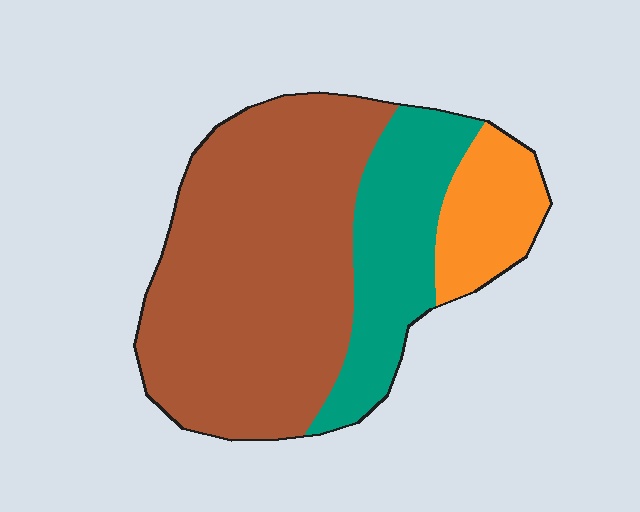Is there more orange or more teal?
Teal.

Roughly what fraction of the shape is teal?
Teal takes up less than a quarter of the shape.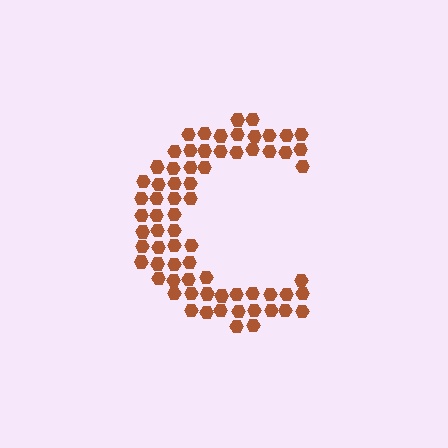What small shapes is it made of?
It is made of small hexagons.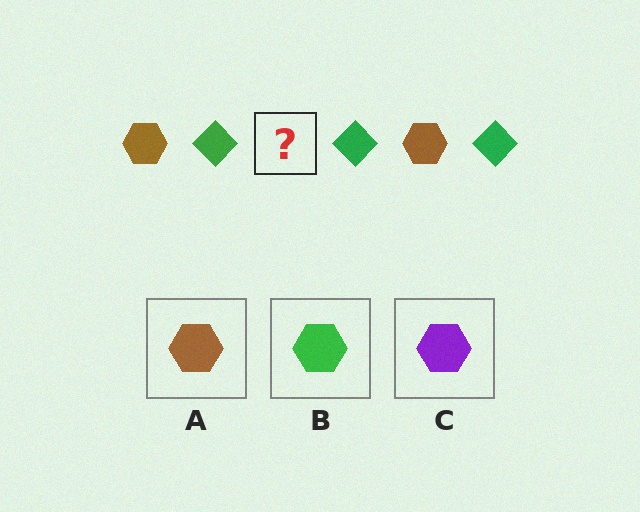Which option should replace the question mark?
Option A.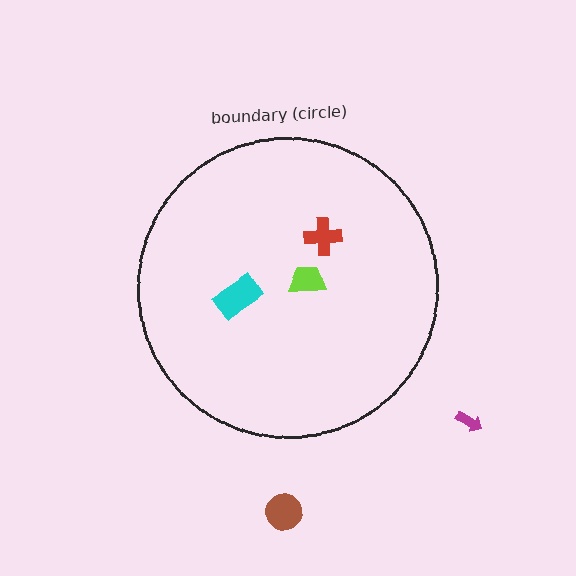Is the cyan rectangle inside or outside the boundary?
Inside.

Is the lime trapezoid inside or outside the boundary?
Inside.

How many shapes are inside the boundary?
3 inside, 2 outside.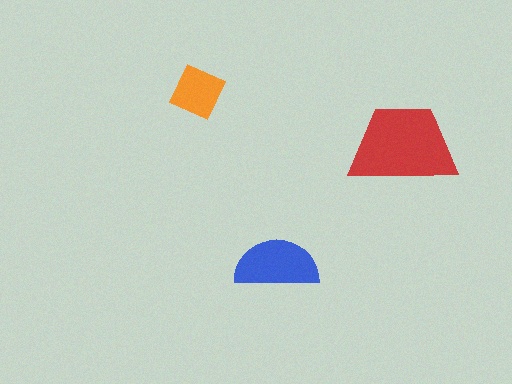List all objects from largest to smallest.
The red trapezoid, the blue semicircle, the orange square.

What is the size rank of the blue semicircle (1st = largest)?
2nd.